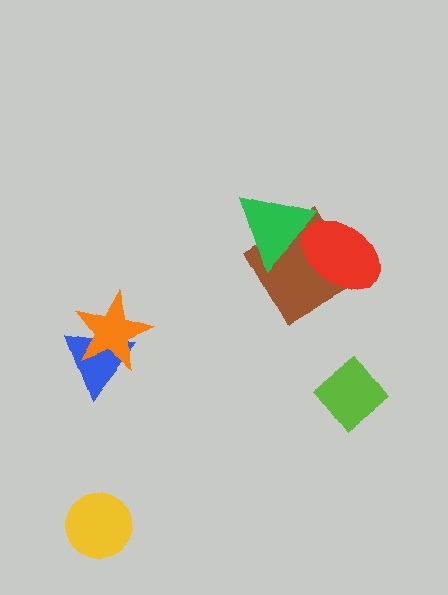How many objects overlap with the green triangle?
2 objects overlap with the green triangle.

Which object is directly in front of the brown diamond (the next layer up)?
The red ellipse is directly in front of the brown diamond.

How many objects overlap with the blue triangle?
1 object overlaps with the blue triangle.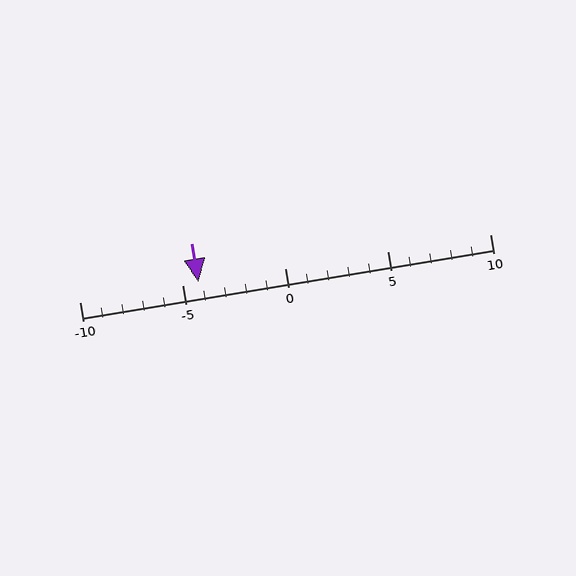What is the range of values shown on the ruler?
The ruler shows values from -10 to 10.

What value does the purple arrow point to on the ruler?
The purple arrow points to approximately -4.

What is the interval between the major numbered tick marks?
The major tick marks are spaced 5 units apart.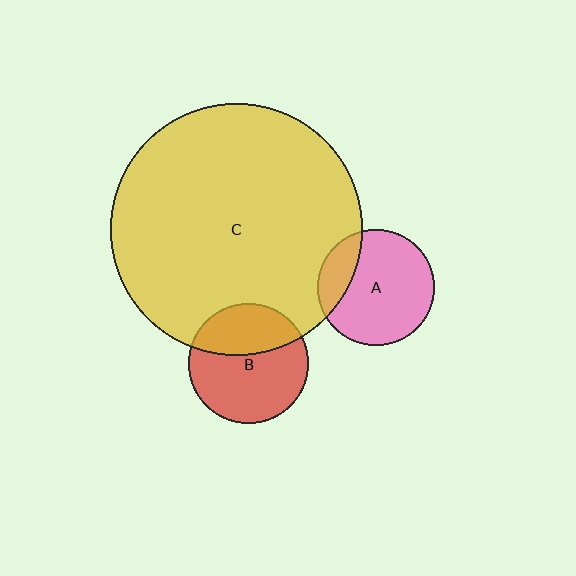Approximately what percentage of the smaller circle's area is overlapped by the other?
Approximately 20%.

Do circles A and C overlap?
Yes.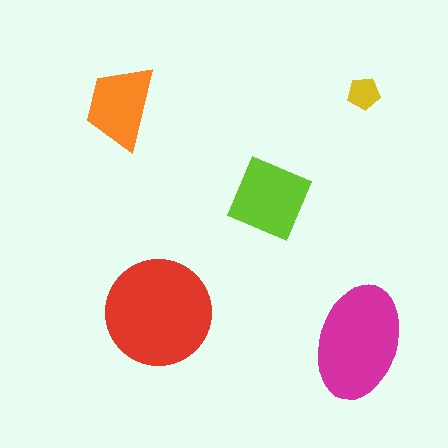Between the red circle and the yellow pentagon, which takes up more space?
The red circle.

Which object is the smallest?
The yellow pentagon.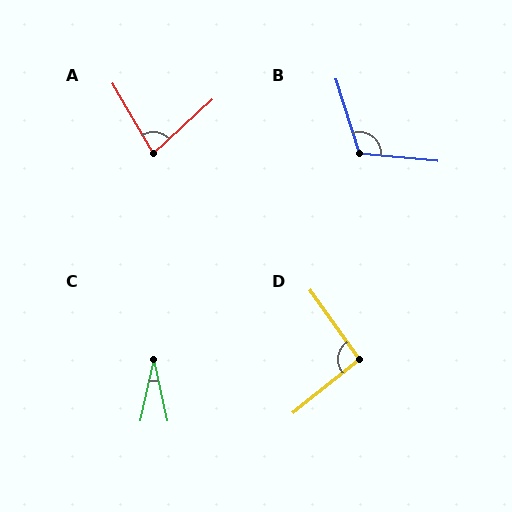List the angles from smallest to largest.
C (26°), A (78°), D (93°), B (112°).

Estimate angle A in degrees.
Approximately 78 degrees.